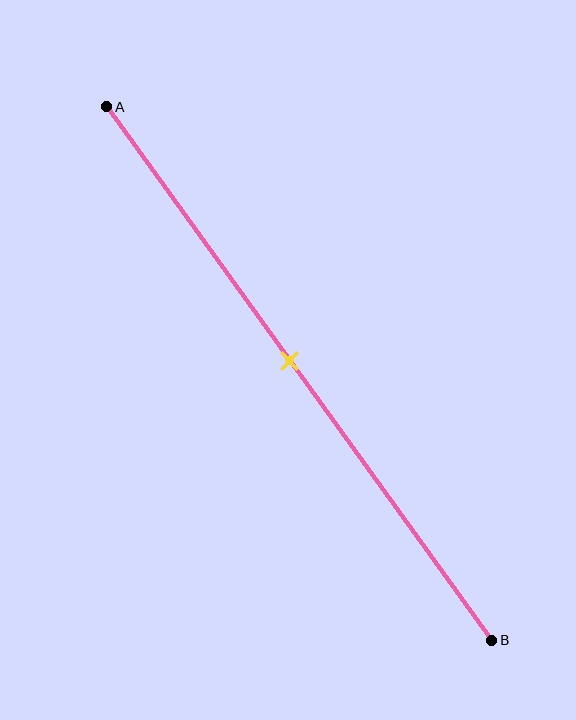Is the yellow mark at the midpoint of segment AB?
Yes, the mark is approximately at the midpoint.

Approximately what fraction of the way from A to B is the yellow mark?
The yellow mark is approximately 50% of the way from A to B.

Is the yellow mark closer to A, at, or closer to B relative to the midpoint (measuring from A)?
The yellow mark is approximately at the midpoint of segment AB.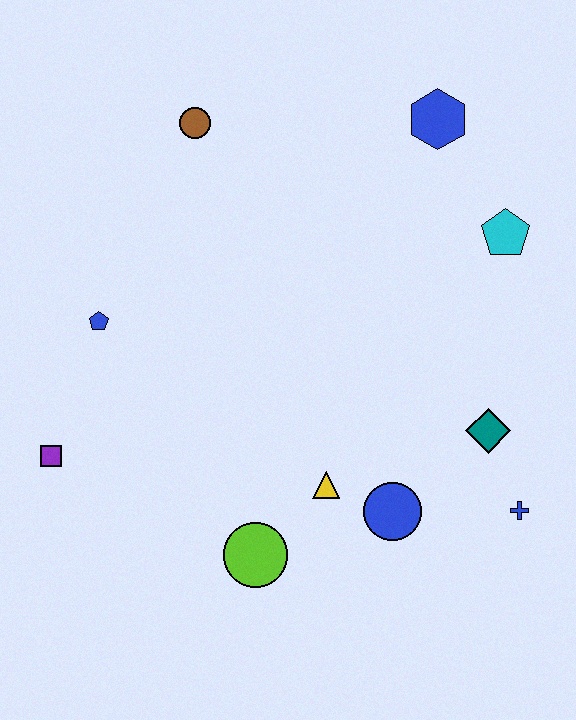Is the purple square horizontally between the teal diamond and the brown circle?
No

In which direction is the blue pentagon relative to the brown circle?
The blue pentagon is below the brown circle.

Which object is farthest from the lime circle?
The blue hexagon is farthest from the lime circle.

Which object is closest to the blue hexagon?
The cyan pentagon is closest to the blue hexagon.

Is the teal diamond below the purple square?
No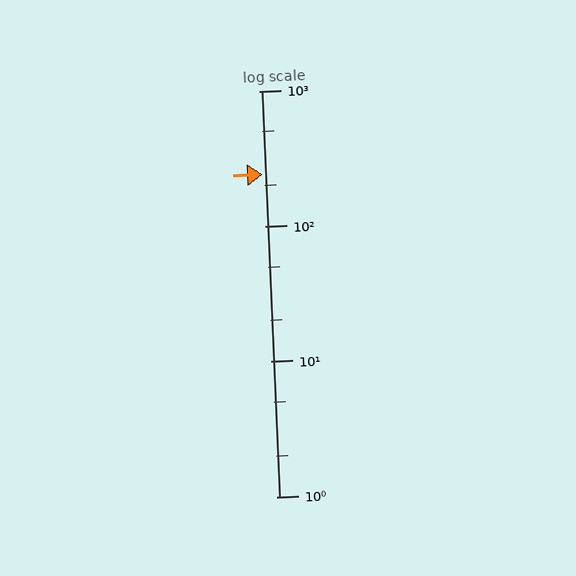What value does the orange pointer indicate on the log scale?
The pointer indicates approximately 240.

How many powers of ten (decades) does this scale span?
The scale spans 3 decades, from 1 to 1000.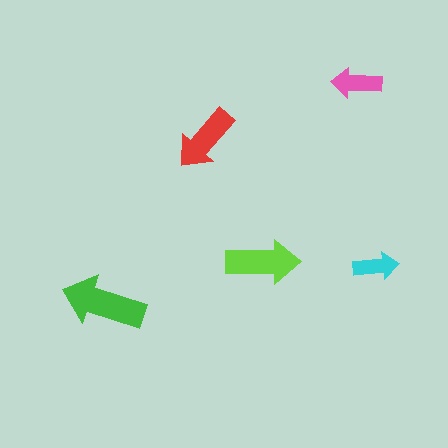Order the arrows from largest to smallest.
the green one, the lime one, the red one, the pink one, the cyan one.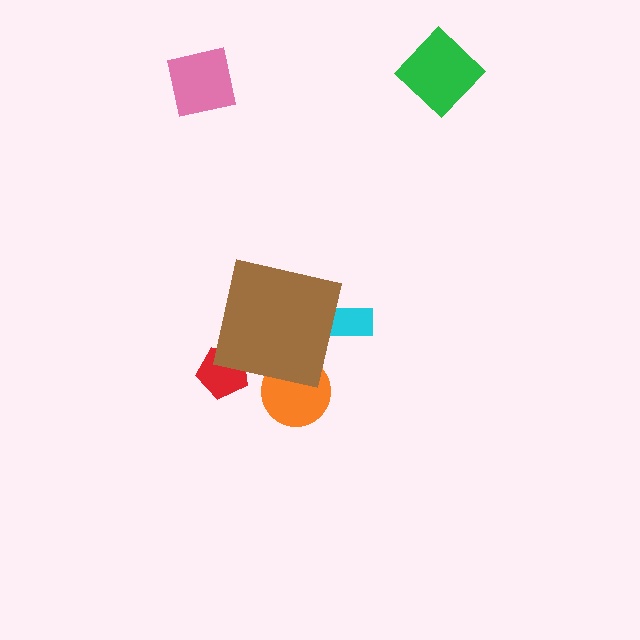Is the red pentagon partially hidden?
Yes, the red pentagon is partially hidden behind the brown square.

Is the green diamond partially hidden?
No, the green diamond is fully visible.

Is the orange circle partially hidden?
Yes, the orange circle is partially hidden behind the brown square.